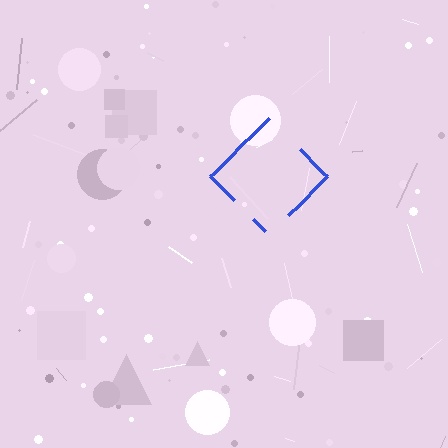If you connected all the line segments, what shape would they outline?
They would outline a diamond.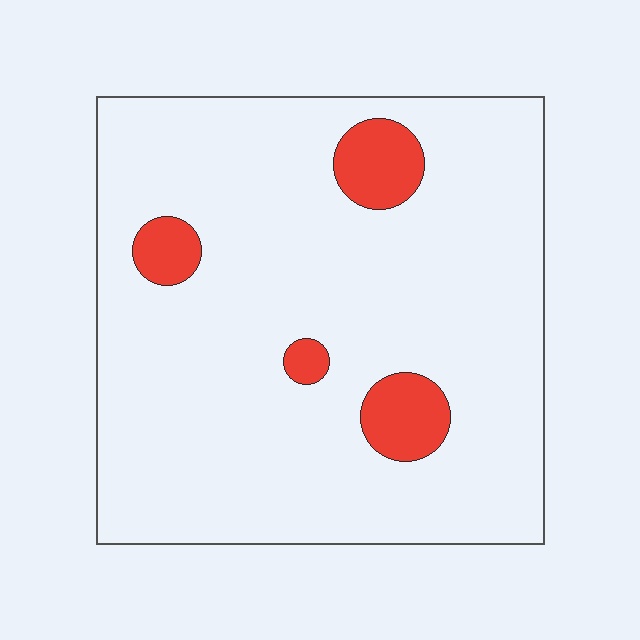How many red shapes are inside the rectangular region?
4.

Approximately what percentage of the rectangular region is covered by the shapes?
Approximately 10%.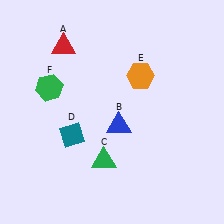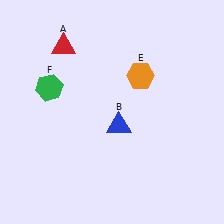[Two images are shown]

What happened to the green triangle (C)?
The green triangle (C) was removed in Image 2. It was in the bottom-left area of Image 1.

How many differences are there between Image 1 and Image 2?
There are 2 differences between the two images.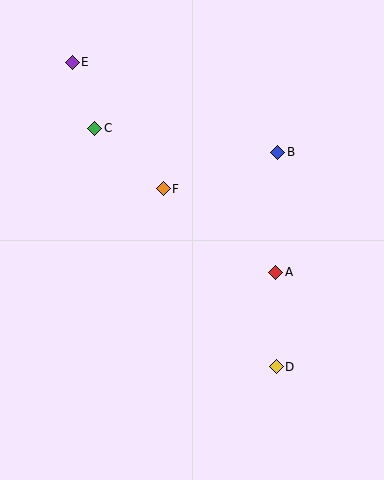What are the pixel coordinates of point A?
Point A is at (276, 272).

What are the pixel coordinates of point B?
Point B is at (278, 152).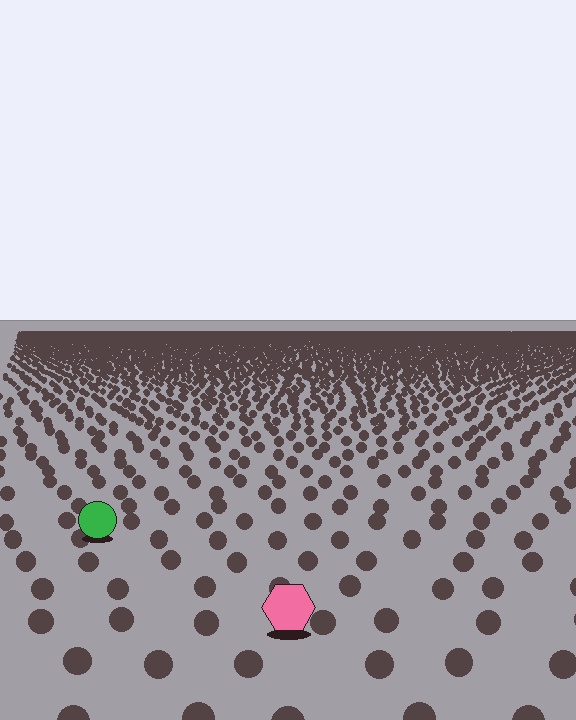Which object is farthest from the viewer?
The green circle is farthest from the viewer. It appears smaller and the ground texture around it is denser.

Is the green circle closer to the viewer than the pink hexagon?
No. The pink hexagon is closer — you can tell from the texture gradient: the ground texture is coarser near it.